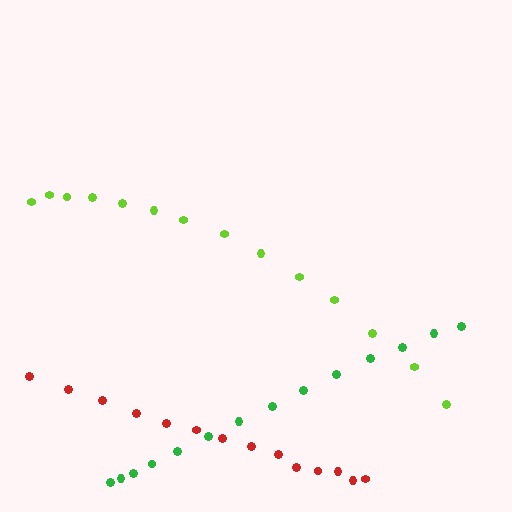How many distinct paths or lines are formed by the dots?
There are 3 distinct paths.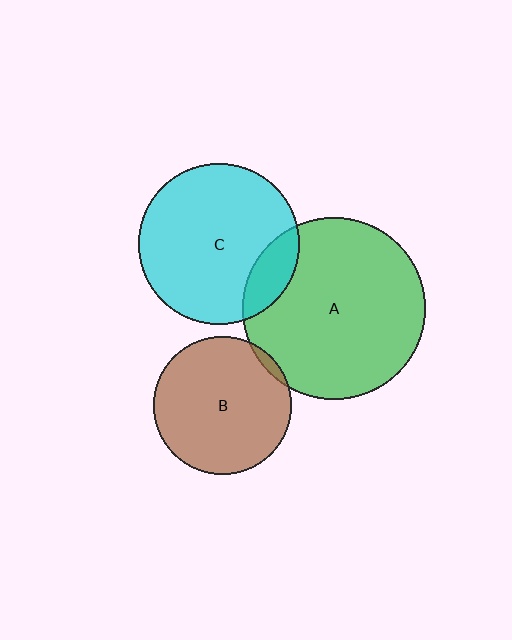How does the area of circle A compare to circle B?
Approximately 1.7 times.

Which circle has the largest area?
Circle A (green).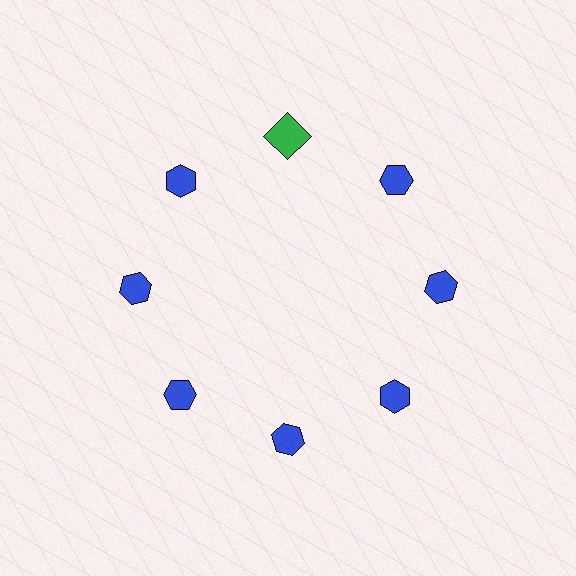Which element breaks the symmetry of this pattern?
The green square at roughly the 12 o'clock position breaks the symmetry. All other shapes are blue hexagons.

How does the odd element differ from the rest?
It differs in both color (green instead of blue) and shape (square instead of hexagon).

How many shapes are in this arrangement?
There are 8 shapes arranged in a ring pattern.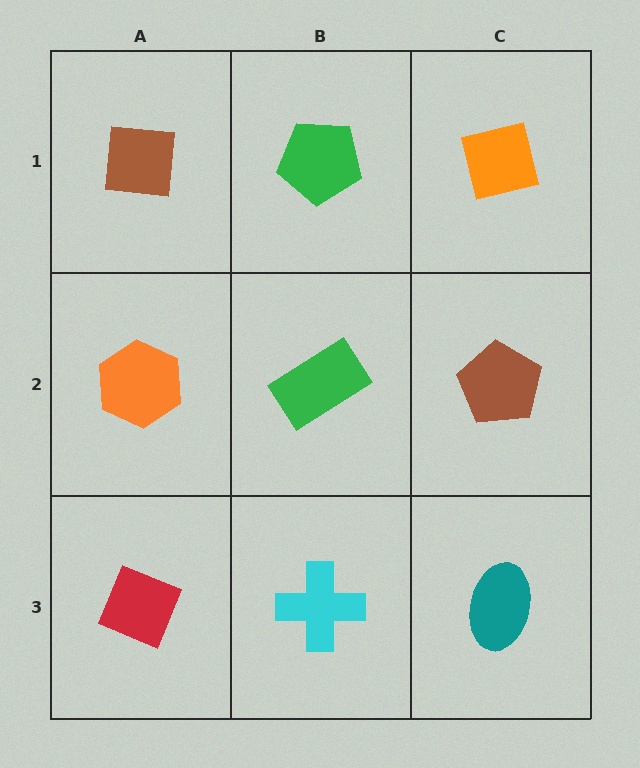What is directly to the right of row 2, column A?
A green rectangle.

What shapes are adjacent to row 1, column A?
An orange hexagon (row 2, column A), a green pentagon (row 1, column B).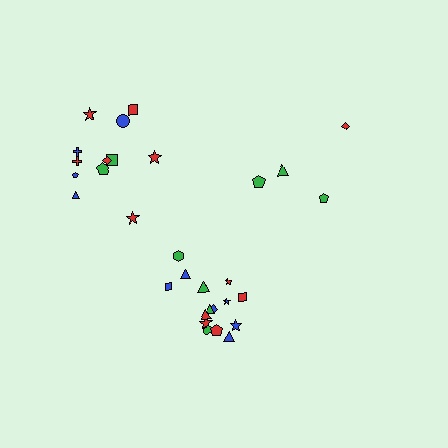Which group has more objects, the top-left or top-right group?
The top-left group.